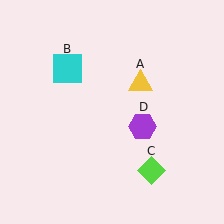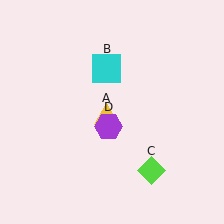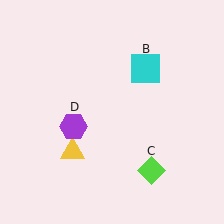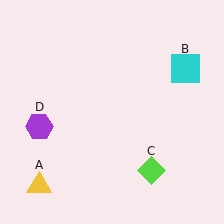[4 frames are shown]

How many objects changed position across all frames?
3 objects changed position: yellow triangle (object A), cyan square (object B), purple hexagon (object D).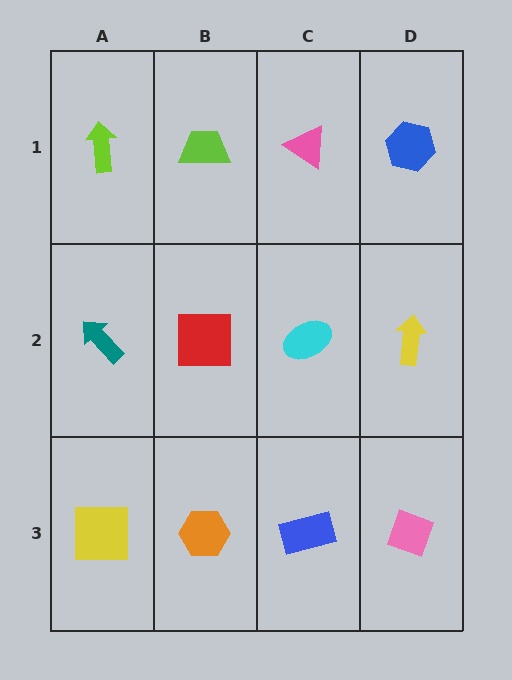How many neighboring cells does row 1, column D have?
2.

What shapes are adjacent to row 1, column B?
A red square (row 2, column B), a lime arrow (row 1, column A), a pink triangle (row 1, column C).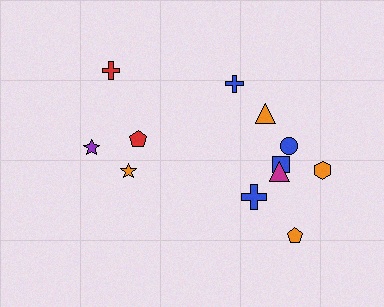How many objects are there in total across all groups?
There are 12 objects.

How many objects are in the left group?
There are 4 objects.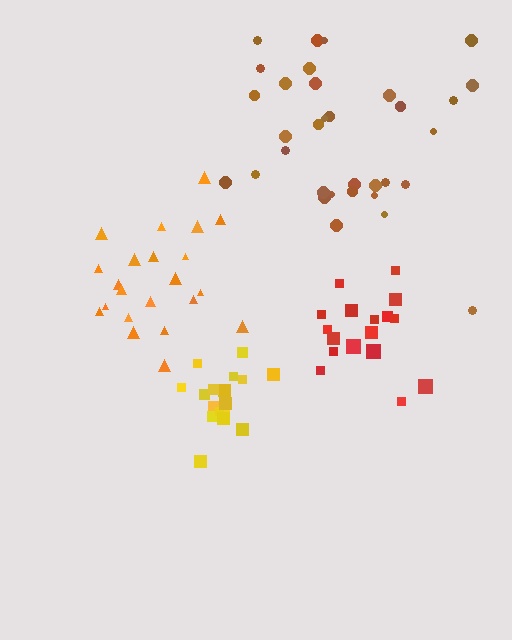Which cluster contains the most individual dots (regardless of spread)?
Brown (34).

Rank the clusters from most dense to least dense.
yellow, orange, red, brown.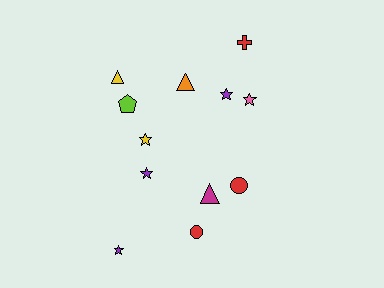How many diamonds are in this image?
There are no diamonds.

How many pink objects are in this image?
There is 1 pink object.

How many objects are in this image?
There are 12 objects.